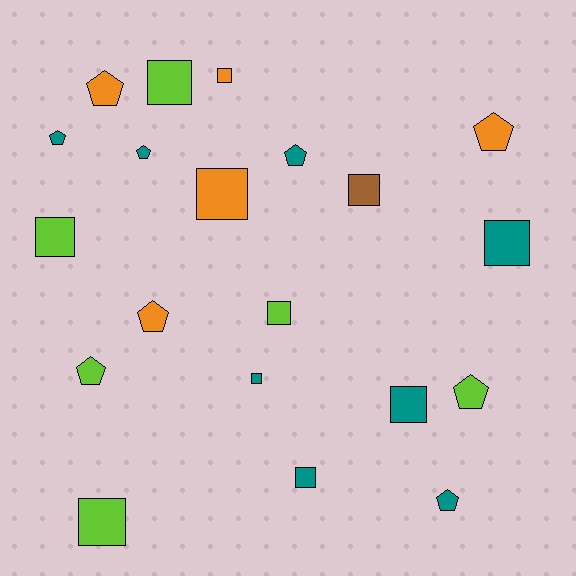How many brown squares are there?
There is 1 brown square.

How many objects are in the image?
There are 20 objects.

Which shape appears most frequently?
Square, with 11 objects.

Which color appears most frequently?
Teal, with 8 objects.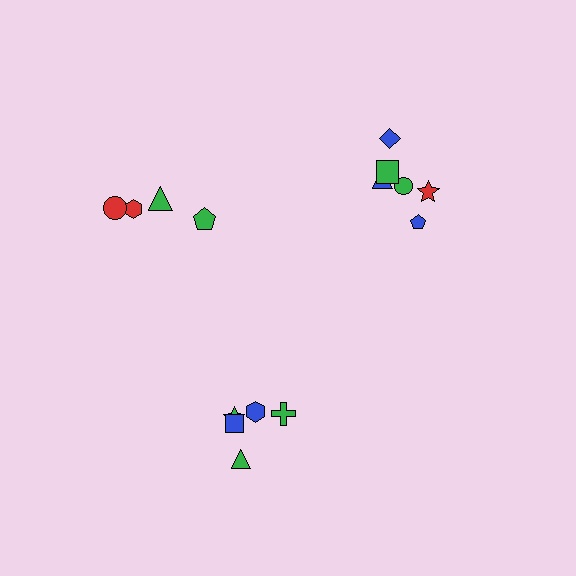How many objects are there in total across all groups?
There are 15 objects.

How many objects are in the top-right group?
There are 6 objects.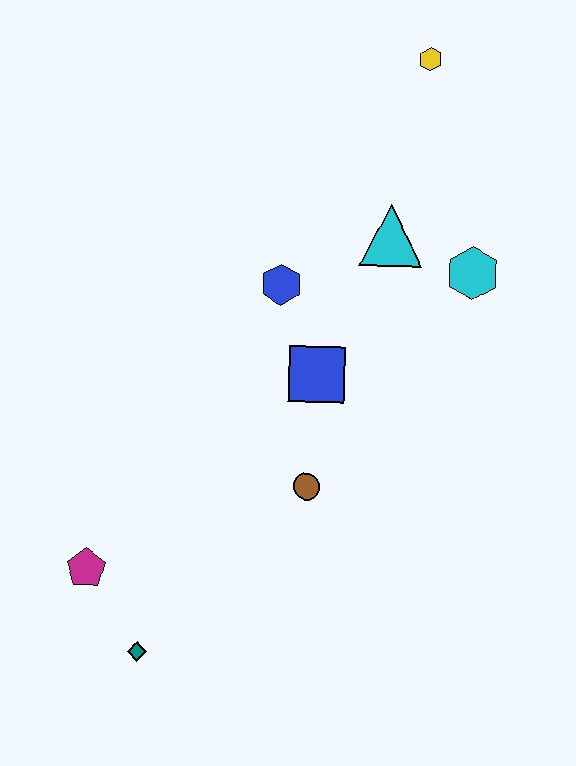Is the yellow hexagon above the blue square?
Yes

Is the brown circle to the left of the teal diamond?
No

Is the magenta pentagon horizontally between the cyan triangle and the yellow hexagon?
No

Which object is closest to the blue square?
The blue hexagon is closest to the blue square.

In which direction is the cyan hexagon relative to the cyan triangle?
The cyan hexagon is to the right of the cyan triangle.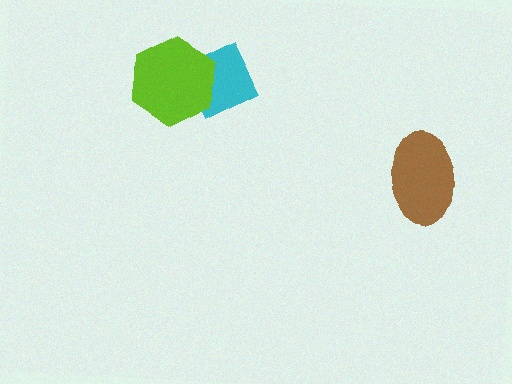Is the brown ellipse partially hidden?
No, no other shape covers it.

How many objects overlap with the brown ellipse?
0 objects overlap with the brown ellipse.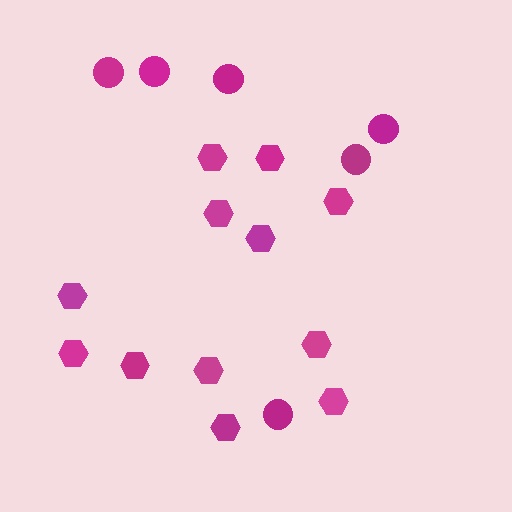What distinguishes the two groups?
There are 2 groups: one group of hexagons (12) and one group of circles (6).